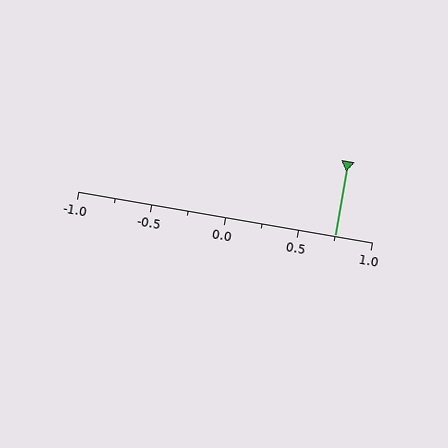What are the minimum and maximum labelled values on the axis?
The axis runs from -1.0 to 1.0.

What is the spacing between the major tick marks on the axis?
The major ticks are spaced 0.5 apart.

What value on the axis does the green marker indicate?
The marker indicates approximately 0.75.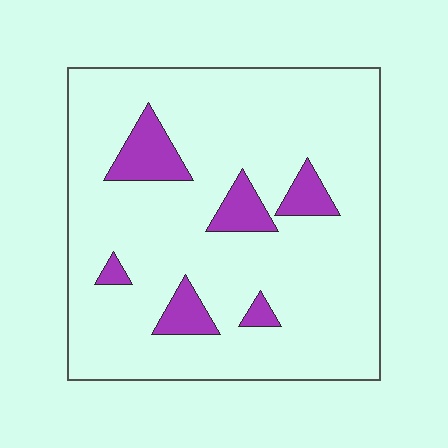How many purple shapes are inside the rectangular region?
6.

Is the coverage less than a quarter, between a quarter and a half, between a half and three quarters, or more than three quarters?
Less than a quarter.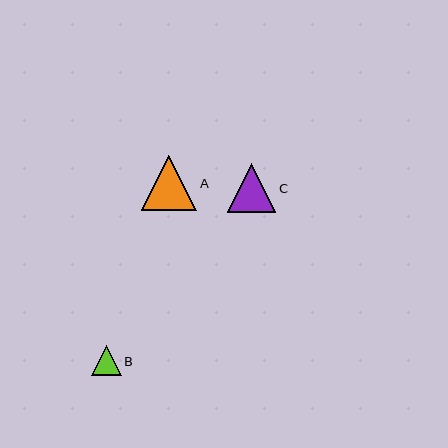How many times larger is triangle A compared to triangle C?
Triangle A is approximately 1.1 times the size of triangle C.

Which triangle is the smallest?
Triangle B is the smallest with a size of approximately 30 pixels.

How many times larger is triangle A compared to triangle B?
Triangle A is approximately 1.8 times the size of triangle B.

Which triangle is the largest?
Triangle A is the largest with a size of approximately 56 pixels.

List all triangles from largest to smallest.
From largest to smallest: A, C, B.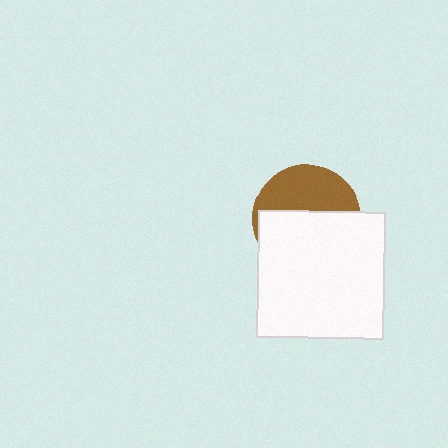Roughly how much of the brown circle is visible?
A small part of it is visible (roughly 42%).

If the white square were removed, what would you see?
You would see the complete brown circle.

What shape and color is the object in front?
The object in front is a white square.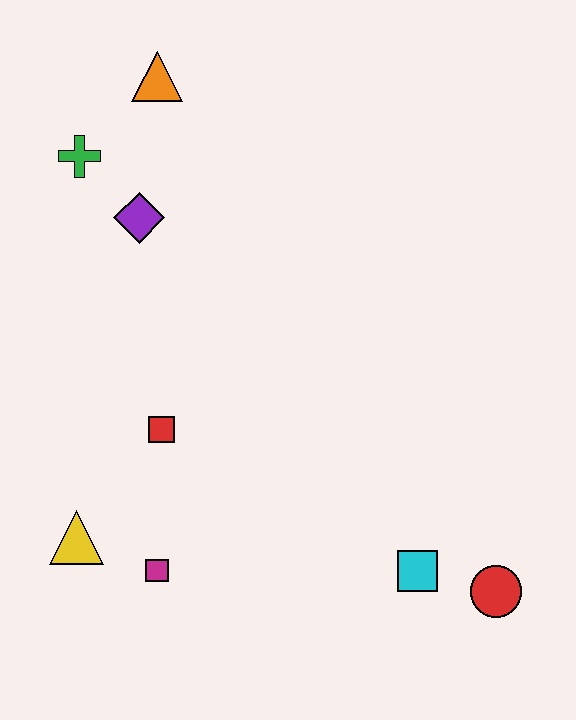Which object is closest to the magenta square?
The yellow triangle is closest to the magenta square.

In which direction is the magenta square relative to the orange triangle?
The magenta square is below the orange triangle.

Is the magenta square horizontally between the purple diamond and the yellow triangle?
No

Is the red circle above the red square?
No